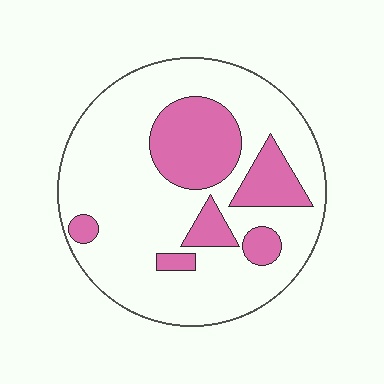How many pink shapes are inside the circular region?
6.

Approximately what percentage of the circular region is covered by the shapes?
Approximately 25%.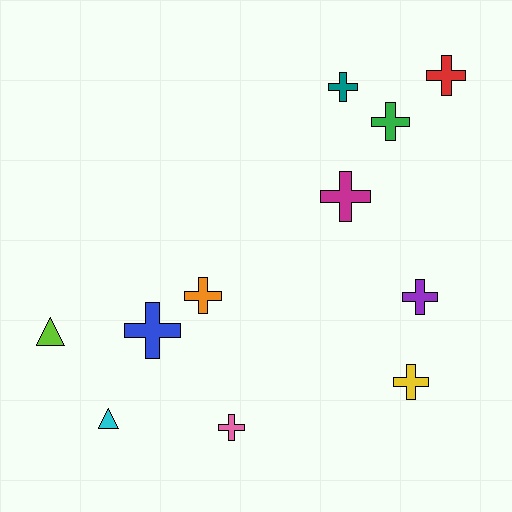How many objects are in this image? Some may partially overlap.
There are 11 objects.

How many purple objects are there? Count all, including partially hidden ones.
There is 1 purple object.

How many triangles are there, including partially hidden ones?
There are 2 triangles.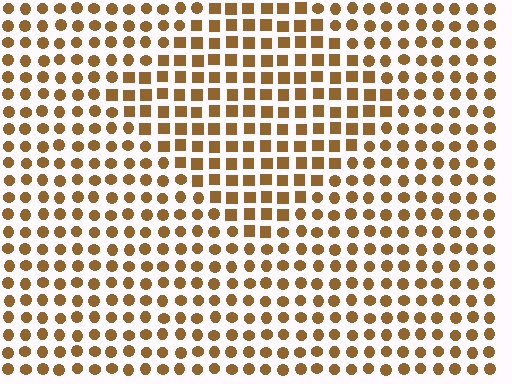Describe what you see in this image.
The image is filled with small brown elements arranged in a uniform grid. A diamond-shaped region contains squares, while the surrounding area contains circles. The boundary is defined purely by the change in element shape.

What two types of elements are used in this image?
The image uses squares inside the diamond region and circles outside it.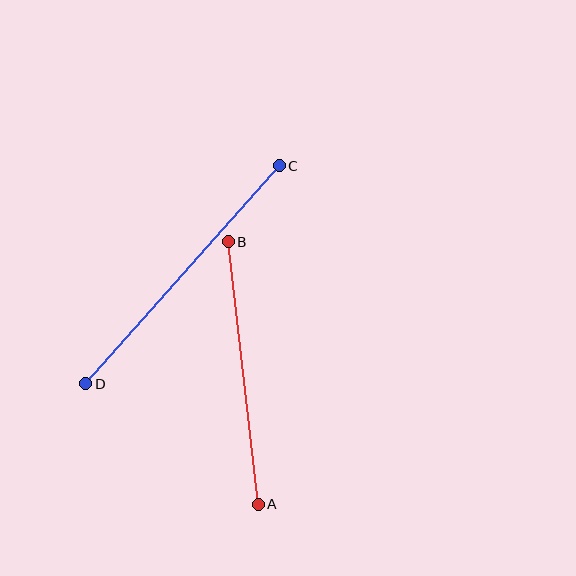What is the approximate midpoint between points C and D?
The midpoint is at approximately (183, 275) pixels.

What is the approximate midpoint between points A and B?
The midpoint is at approximately (243, 373) pixels.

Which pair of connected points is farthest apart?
Points C and D are farthest apart.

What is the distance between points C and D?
The distance is approximately 291 pixels.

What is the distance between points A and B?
The distance is approximately 264 pixels.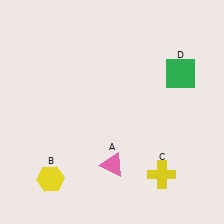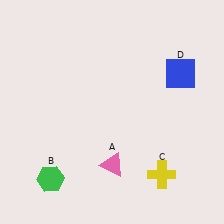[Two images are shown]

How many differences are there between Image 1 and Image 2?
There are 2 differences between the two images.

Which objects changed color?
B changed from yellow to green. D changed from green to blue.